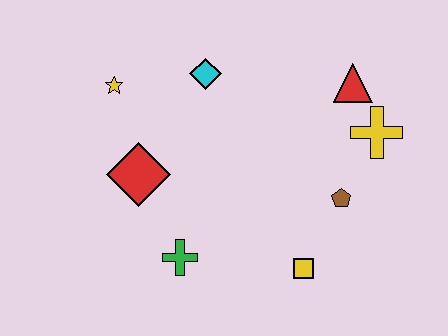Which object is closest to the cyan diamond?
The yellow star is closest to the cyan diamond.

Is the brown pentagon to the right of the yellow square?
Yes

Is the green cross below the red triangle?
Yes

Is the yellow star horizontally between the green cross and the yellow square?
No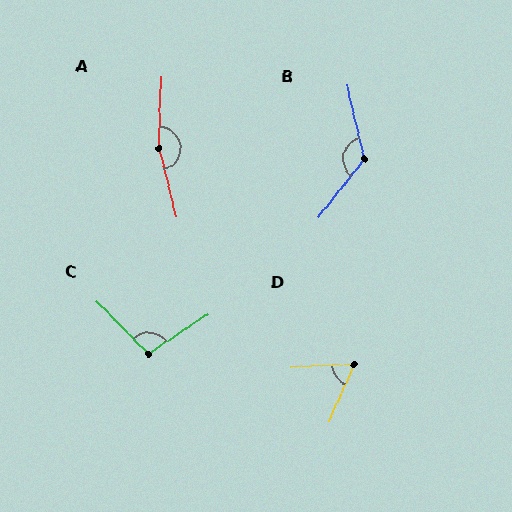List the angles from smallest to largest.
D (63°), C (101°), B (129°), A (163°).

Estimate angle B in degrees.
Approximately 129 degrees.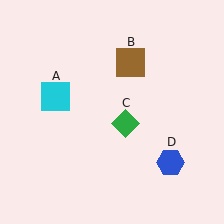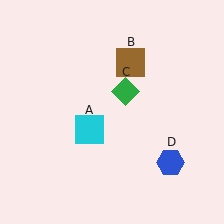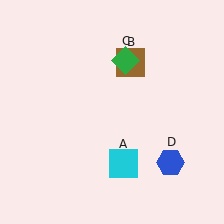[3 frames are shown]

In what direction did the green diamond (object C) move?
The green diamond (object C) moved up.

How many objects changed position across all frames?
2 objects changed position: cyan square (object A), green diamond (object C).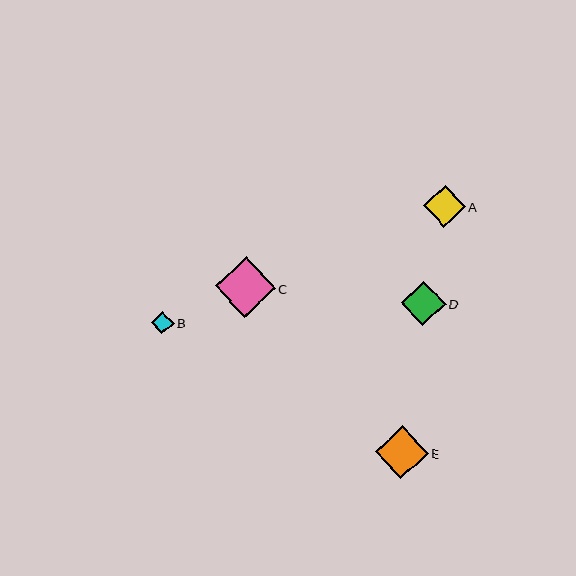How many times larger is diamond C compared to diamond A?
Diamond C is approximately 1.5 times the size of diamond A.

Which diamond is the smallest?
Diamond B is the smallest with a size of approximately 22 pixels.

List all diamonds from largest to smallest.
From largest to smallest: C, E, D, A, B.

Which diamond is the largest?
Diamond C is the largest with a size of approximately 60 pixels.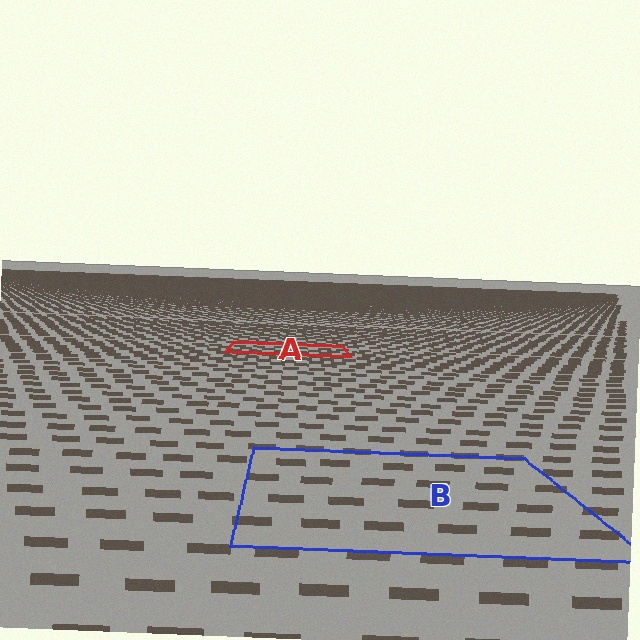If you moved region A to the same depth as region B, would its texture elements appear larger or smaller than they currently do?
They would appear larger. At a closer depth, the same texture elements are projected at a bigger on-screen size.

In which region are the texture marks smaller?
The texture marks are smaller in region A, because it is farther away.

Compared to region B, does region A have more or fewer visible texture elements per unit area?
Region A has more texture elements per unit area — they are packed more densely because it is farther away.